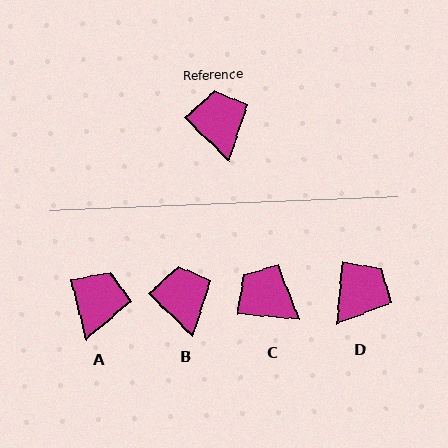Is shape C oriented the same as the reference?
No, it is off by about 39 degrees.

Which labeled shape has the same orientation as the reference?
B.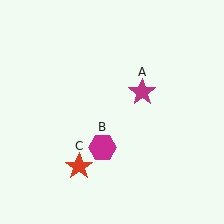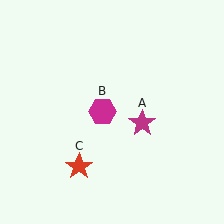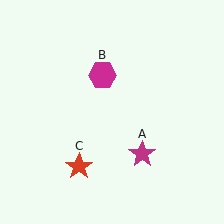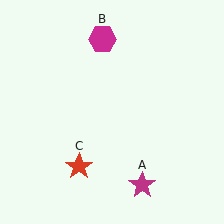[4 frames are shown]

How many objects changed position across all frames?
2 objects changed position: magenta star (object A), magenta hexagon (object B).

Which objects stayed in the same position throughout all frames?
Red star (object C) remained stationary.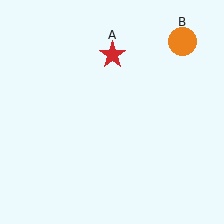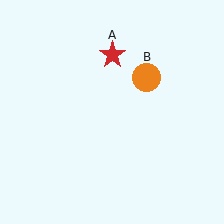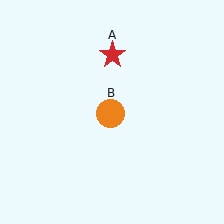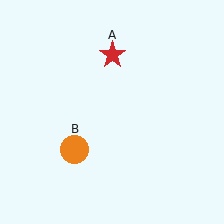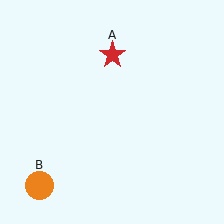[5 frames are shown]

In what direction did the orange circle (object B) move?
The orange circle (object B) moved down and to the left.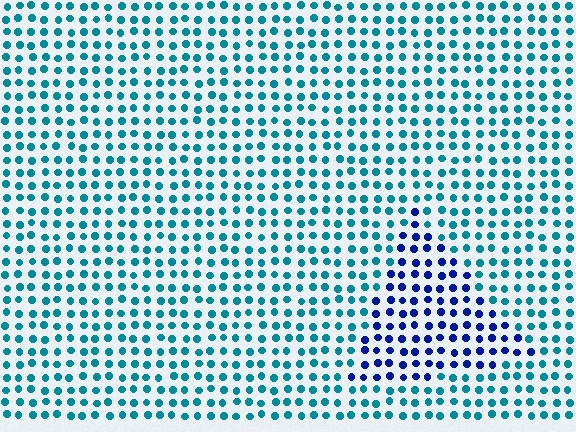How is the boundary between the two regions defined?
The boundary is defined purely by a slight shift in hue (about 47 degrees). Spacing, size, and orientation are identical on both sides.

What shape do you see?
I see a triangle.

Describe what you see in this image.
The image is filled with small teal elements in a uniform arrangement. A triangle-shaped region is visible where the elements are tinted to a slightly different hue, forming a subtle color boundary.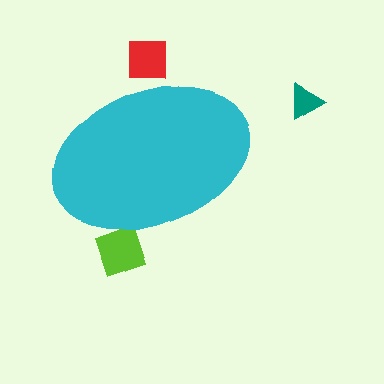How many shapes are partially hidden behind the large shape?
2 shapes are partially hidden.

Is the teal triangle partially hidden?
No, the teal triangle is fully visible.